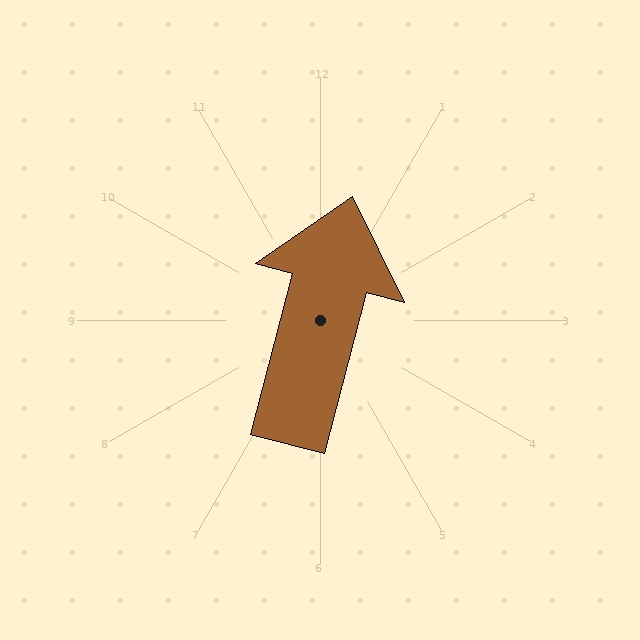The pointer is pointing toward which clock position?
Roughly 12 o'clock.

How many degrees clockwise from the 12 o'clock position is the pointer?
Approximately 15 degrees.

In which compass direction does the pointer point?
North.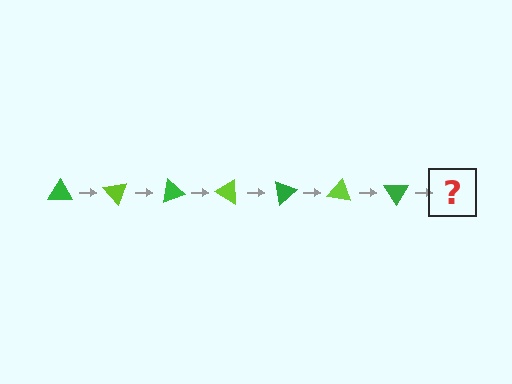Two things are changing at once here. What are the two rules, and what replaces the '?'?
The two rules are that it rotates 50 degrees each step and the color cycles through green and lime. The '?' should be a lime triangle, rotated 350 degrees from the start.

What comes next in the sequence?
The next element should be a lime triangle, rotated 350 degrees from the start.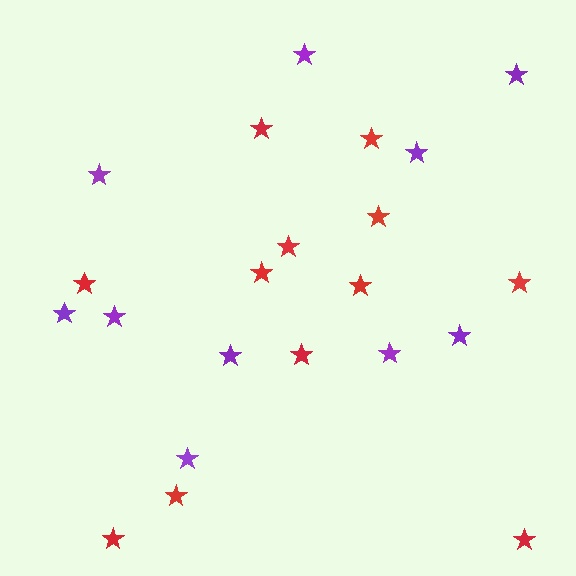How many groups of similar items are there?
There are 2 groups: one group of purple stars (10) and one group of red stars (12).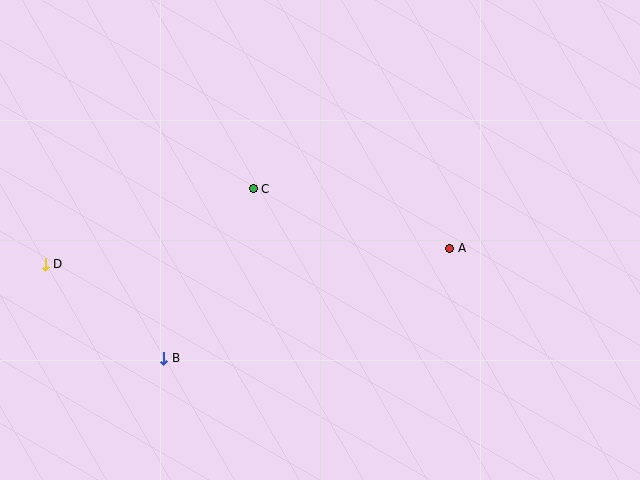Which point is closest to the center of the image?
Point C at (253, 189) is closest to the center.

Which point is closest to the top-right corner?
Point A is closest to the top-right corner.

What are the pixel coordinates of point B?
Point B is at (164, 358).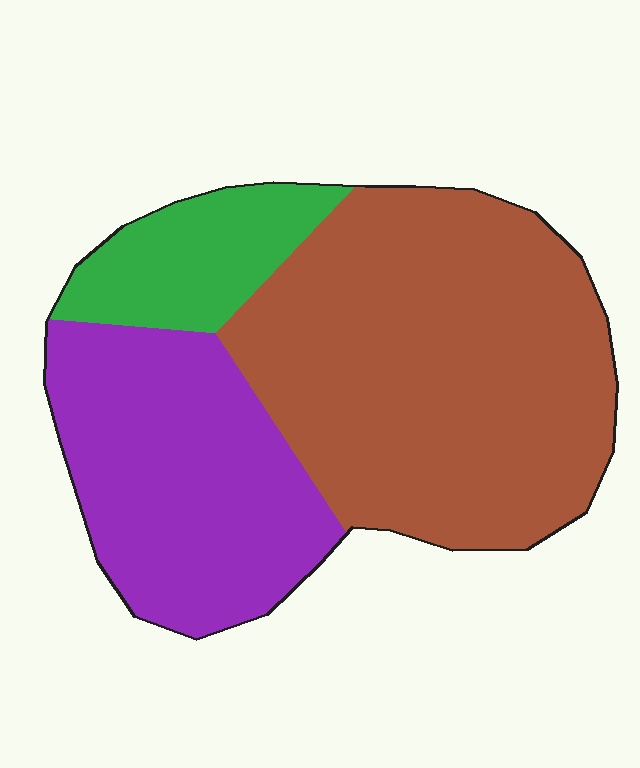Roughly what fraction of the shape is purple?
Purple covers about 30% of the shape.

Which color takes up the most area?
Brown, at roughly 55%.